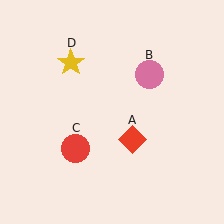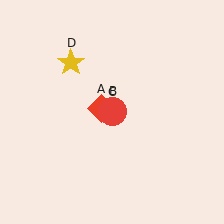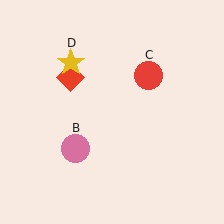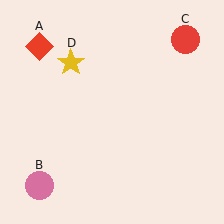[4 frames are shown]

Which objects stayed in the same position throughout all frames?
Yellow star (object D) remained stationary.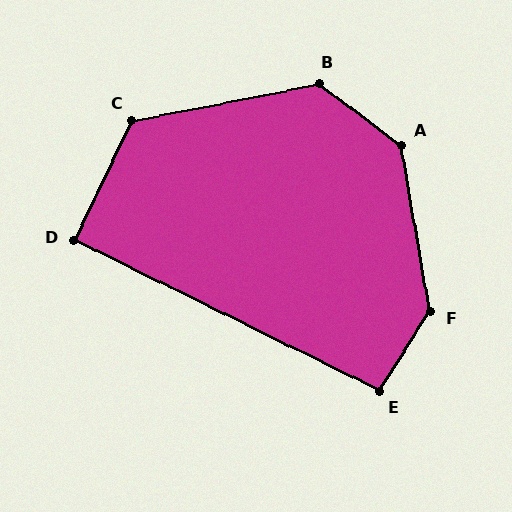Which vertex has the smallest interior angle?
D, at approximately 90 degrees.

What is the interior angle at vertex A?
Approximately 136 degrees (obtuse).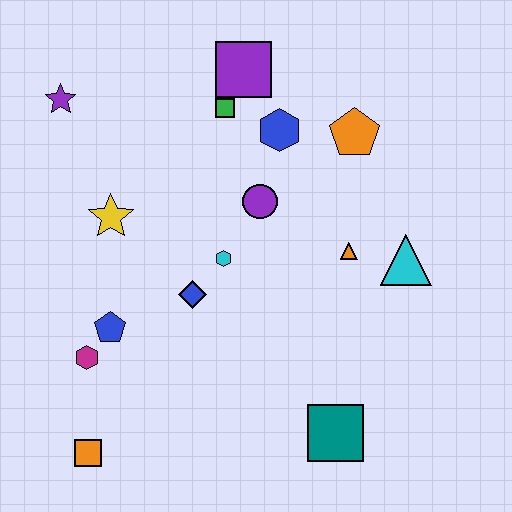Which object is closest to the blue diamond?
The cyan hexagon is closest to the blue diamond.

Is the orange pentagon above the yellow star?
Yes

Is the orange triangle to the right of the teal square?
Yes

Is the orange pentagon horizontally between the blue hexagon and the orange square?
No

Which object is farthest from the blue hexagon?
The orange square is farthest from the blue hexagon.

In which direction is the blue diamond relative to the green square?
The blue diamond is below the green square.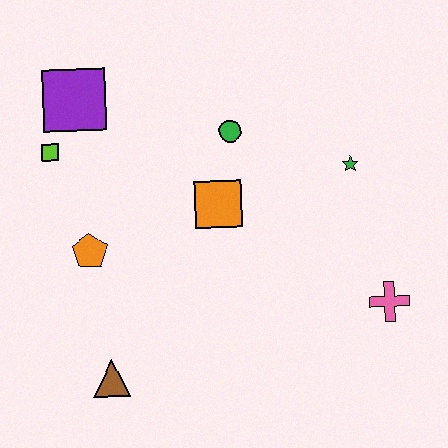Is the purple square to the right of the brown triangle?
No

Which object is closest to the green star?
The green circle is closest to the green star.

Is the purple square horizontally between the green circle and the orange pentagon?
No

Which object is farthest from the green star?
The brown triangle is farthest from the green star.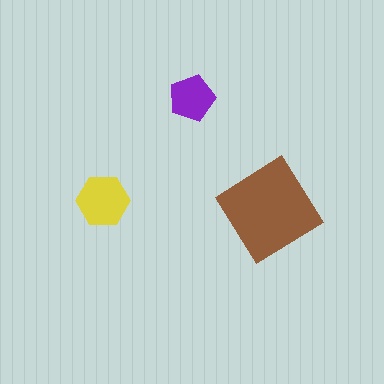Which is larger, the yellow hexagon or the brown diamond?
The brown diamond.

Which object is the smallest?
The purple pentagon.